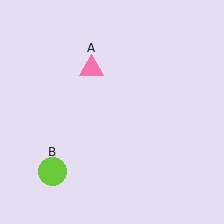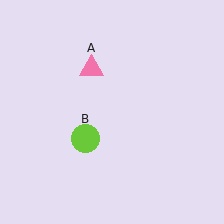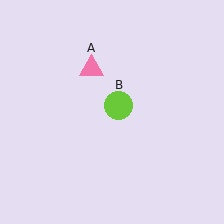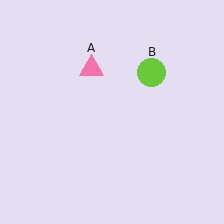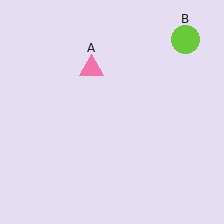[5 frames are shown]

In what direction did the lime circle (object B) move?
The lime circle (object B) moved up and to the right.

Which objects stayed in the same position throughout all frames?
Pink triangle (object A) remained stationary.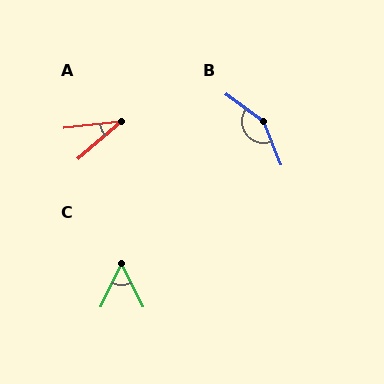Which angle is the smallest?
A, at approximately 34 degrees.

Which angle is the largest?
B, at approximately 148 degrees.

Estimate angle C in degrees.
Approximately 52 degrees.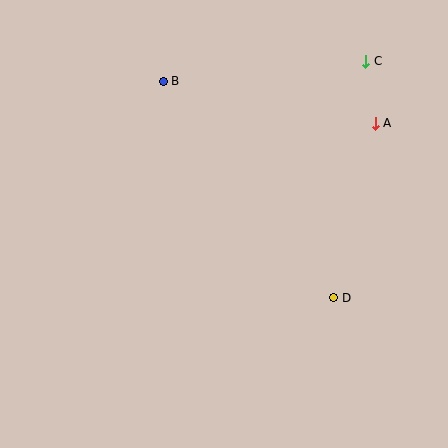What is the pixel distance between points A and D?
The distance between A and D is 179 pixels.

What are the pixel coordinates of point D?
Point D is at (334, 298).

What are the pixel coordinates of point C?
Point C is at (366, 61).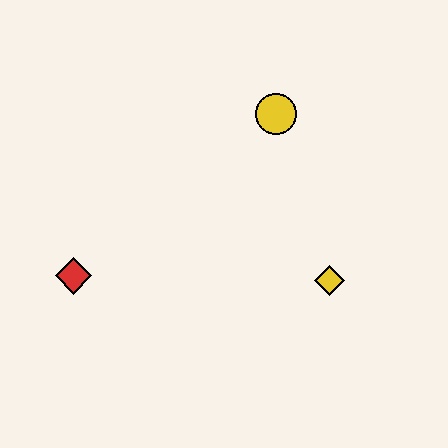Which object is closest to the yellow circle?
The yellow diamond is closest to the yellow circle.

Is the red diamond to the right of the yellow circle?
No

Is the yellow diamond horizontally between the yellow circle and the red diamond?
No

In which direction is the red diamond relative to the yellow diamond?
The red diamond is to the left of the yellow diamond.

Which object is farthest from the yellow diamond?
The red diamond is farthest from the yellow diamond.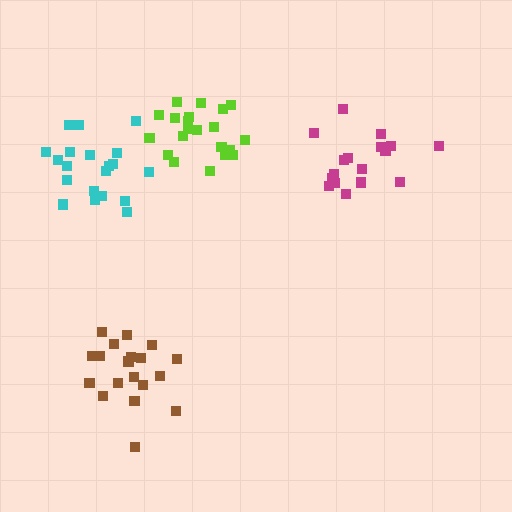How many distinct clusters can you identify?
There are 4 distinct clusters.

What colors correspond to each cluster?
The clusters are colored: lime, cyan, magenta, brown.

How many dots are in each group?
Group 1: 21 dots, Group 2: 20 dots, Group 3: 17 dots, Group 4: 20 dots (78 total).